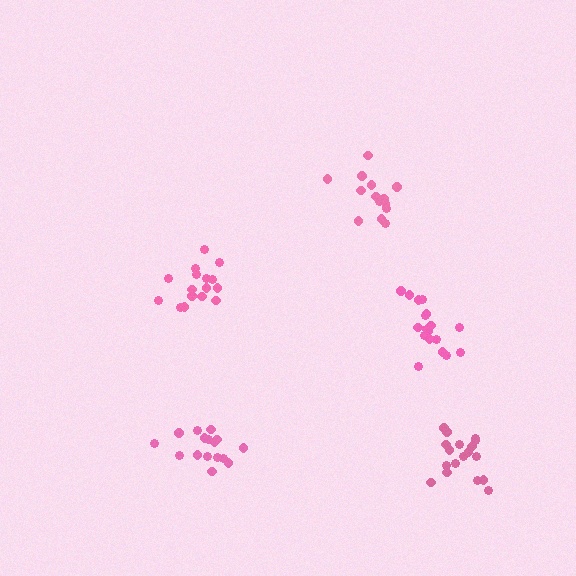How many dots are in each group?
Group 1: 16 dots, Group 2: 16 dots, Group 3: 14 dots, Group 4: 18 dots, Group 5: 18 dots (82 total).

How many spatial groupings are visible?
There are 5 spatial groupings.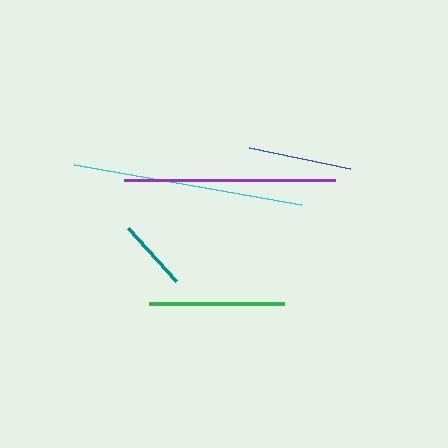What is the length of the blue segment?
The blue segment is approximately 103 pixels long.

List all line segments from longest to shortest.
From longest to shortest: cyan, purple, green, blue, teal.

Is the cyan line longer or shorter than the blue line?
The cyan line is longer than the blue line.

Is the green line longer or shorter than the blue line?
The green line is longer than the blue line.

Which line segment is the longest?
The cyan line is the longest at approximately 230 pixels.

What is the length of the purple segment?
The purple segment is approximately 211 pixels long.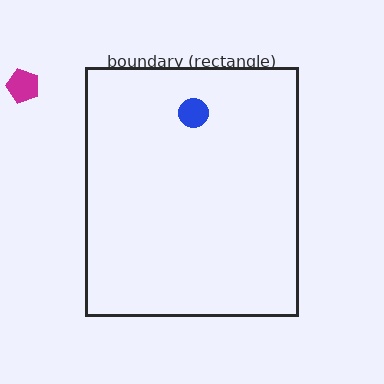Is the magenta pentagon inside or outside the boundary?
Outside.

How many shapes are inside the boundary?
1 inside, 1 outside.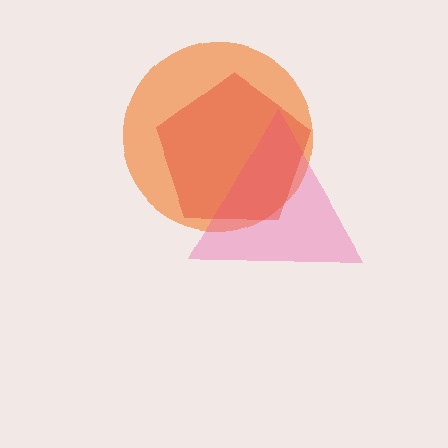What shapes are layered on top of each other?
The layered shapes are: an orange circle, a pink triangle, a red pentagon.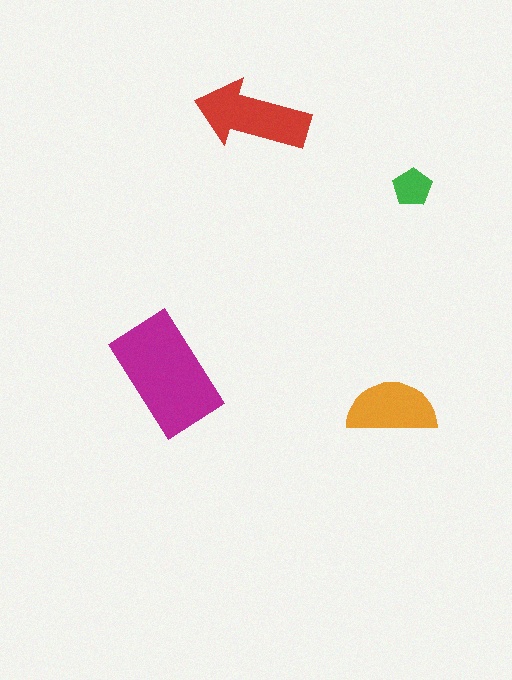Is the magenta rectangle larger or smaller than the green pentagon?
Larger.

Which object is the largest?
The magenta rectangle.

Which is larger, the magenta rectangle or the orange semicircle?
The magenta rectangle.